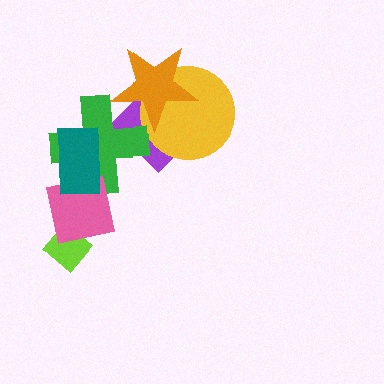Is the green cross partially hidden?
Yes, it is partially covered by another shape.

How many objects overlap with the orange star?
3 objects overlap with the orange star.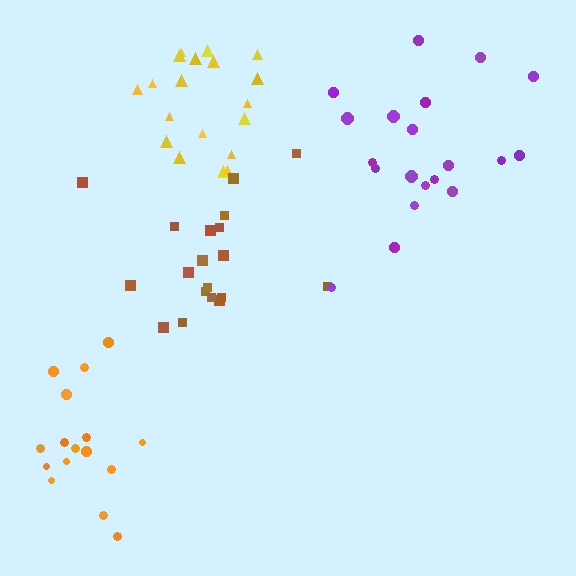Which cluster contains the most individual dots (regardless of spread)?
Purple (20).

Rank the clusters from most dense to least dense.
yellow, brown, purple, orange.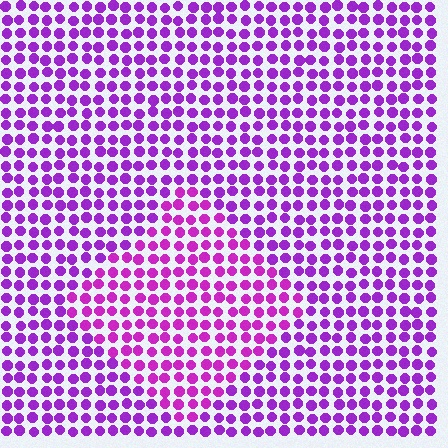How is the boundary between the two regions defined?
The boundary is defined purely by a slight shift in hue (about 20 degrees). Spacing, size, and orientation are identical on both sides.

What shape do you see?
I see a diamond.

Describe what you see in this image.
The image is filled with small purple elements in a uniform arrangement. A diamond-shaped region is visible where the elements are tinted to a slightly different hue, forming a subtle color boundary.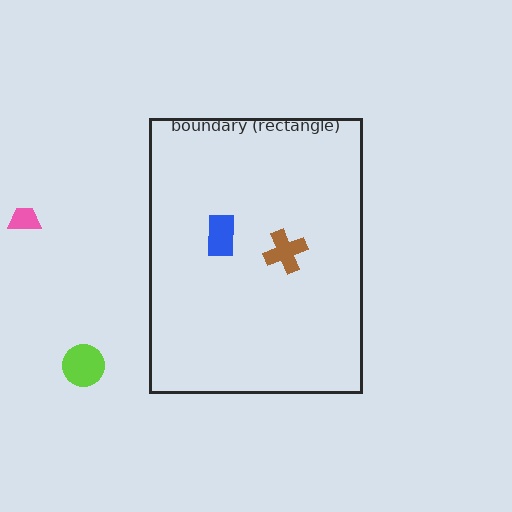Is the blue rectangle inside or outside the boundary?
Inside.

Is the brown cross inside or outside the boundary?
Inside.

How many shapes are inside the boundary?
2 inside, 2 outside.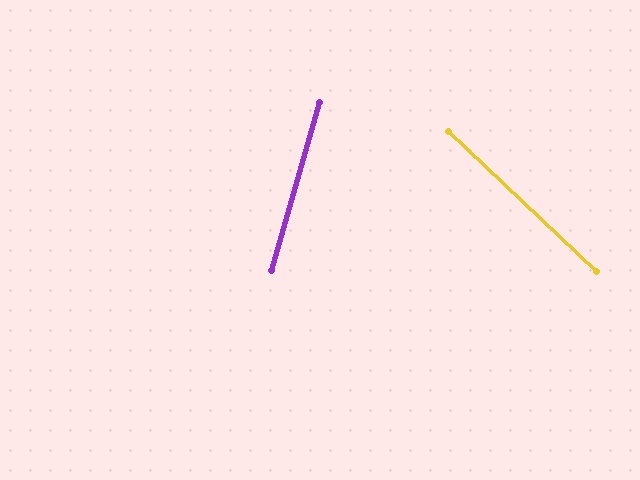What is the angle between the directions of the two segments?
Approximately 62 degrees.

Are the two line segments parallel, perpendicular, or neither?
Neither parallel nor perpendicular — they differ by about 62°.